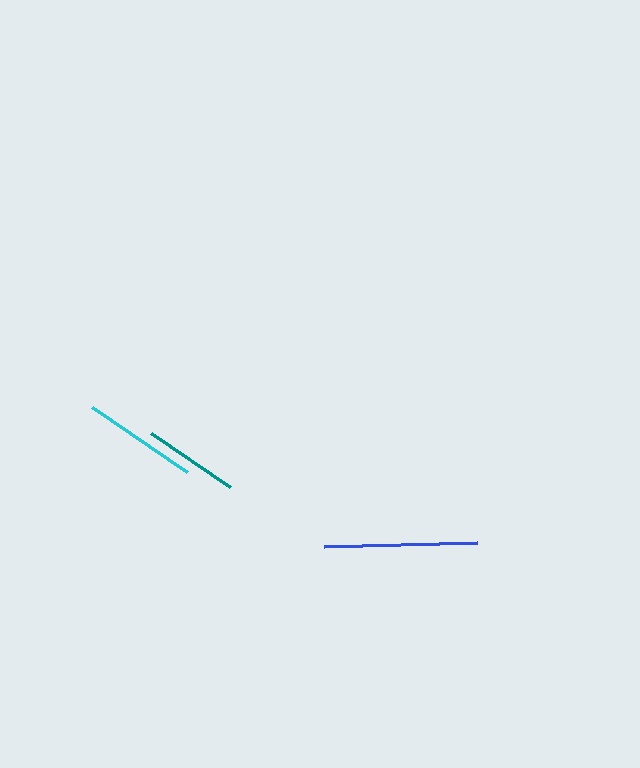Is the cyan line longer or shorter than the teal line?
The cyan line is longer than the teal line.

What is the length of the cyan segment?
The cyan segment is approximately 115 pixels long.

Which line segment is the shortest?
The teal line is the shortest at approximately 96 pixels.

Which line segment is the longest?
The blue line is the longest at approximately 153 pixels.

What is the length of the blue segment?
The blue segment is approximately 153 pixels long.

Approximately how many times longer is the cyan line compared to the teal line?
The cyan line is approximately 1.2 times the length of the teal line.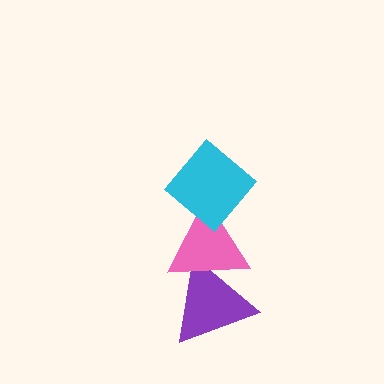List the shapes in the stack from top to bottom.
From top to bottom: the cyan diamond, the pink triangle, the purple triangle.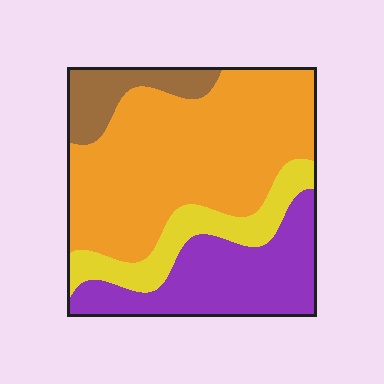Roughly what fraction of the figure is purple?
Purple takes up about one quarter (1/4) of the figure.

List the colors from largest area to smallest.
From largest to smallest: orange, purple, yellow, brown.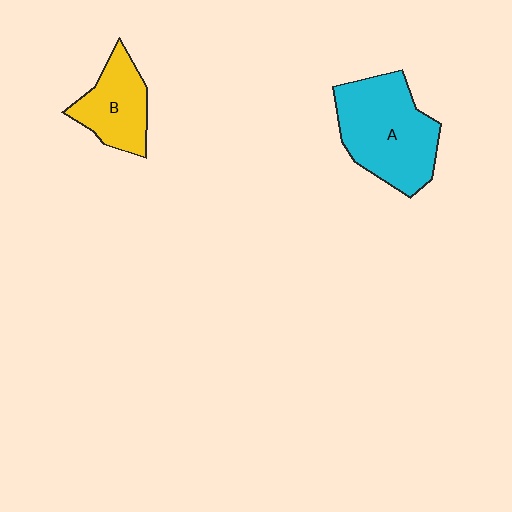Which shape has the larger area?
Shape A (cyan).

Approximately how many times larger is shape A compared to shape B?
Approximately 1.7 times.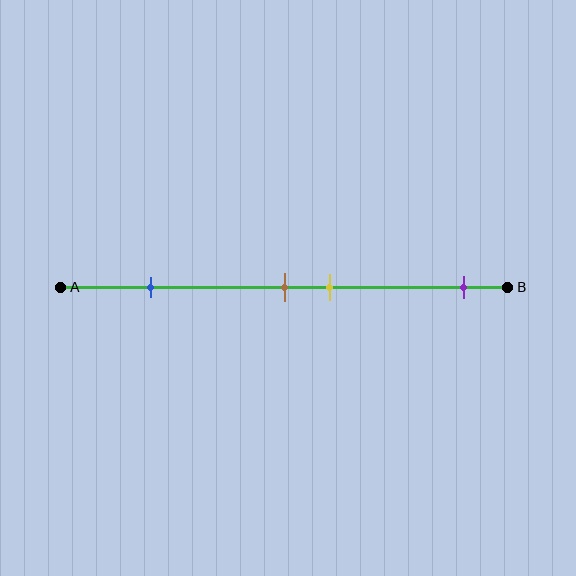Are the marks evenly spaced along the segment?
No, the marks are not evenly spaced.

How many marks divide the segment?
There are 4 marks dividing the segment.